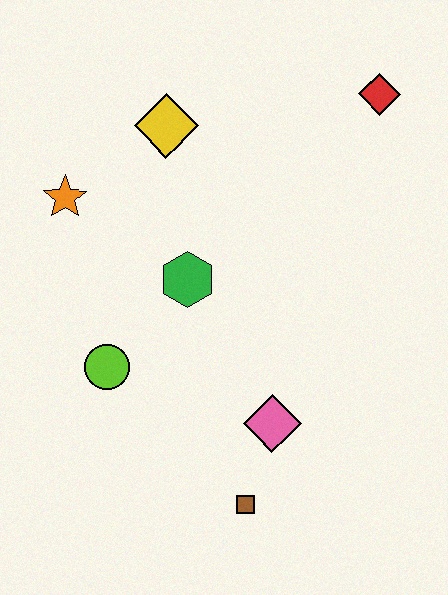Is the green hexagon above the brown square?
Yes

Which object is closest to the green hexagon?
The lime circle is closest to the green hexagon.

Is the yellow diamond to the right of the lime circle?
Yes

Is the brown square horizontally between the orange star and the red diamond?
Yes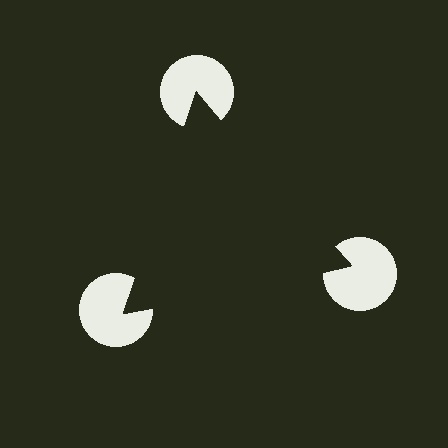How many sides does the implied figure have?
3 sides.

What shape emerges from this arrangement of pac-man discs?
An illusory triangle — its edges are inferred from the aligned wedge cuts in the pac-man discs, not physically drawn.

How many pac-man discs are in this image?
There are 3 — one at each vertex of the illusory triangle.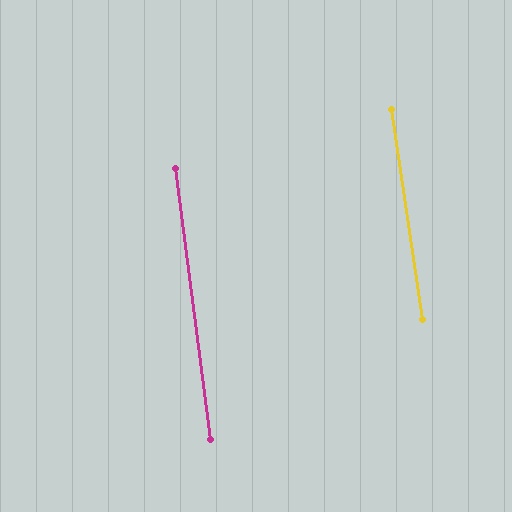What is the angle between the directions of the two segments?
Approximately 1 degree.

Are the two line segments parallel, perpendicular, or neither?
Parallel — their directions differ by only 1.3°.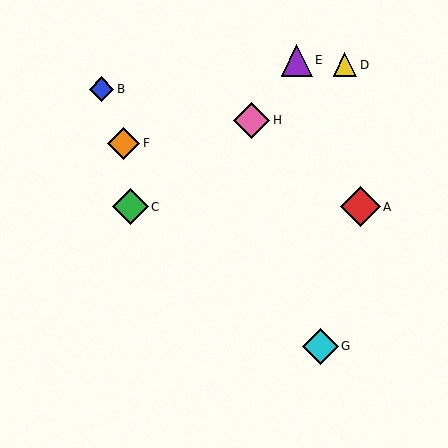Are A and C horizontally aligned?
Yes, both are at y≈207.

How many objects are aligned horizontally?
2 objects (A, C) are aligned horizontally.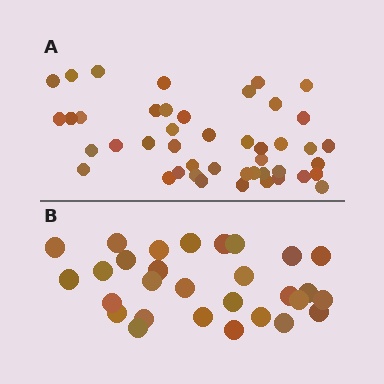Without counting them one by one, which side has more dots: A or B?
Region A (the top region) has more dots.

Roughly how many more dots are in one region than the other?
Region A has approximately 15 more dots than region B.